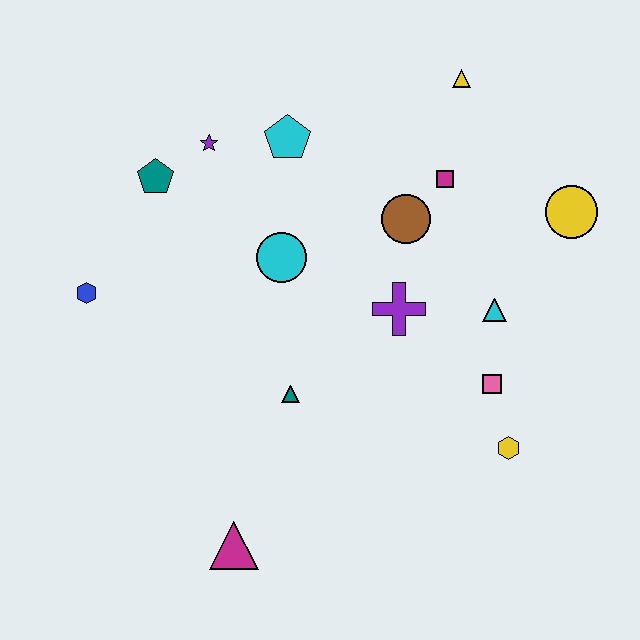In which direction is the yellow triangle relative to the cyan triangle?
The yellow triangle is above the cyan triangle.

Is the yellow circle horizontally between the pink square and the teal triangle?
No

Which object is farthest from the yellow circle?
The blue hexagon is farthest from the yellow circle.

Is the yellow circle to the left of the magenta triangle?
No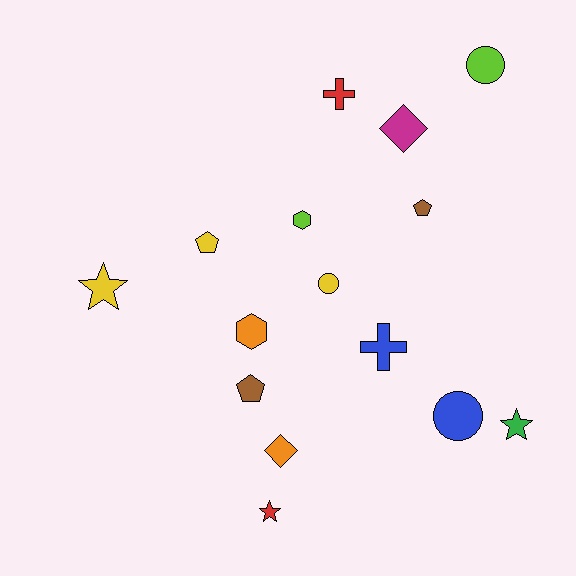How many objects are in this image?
There are 15 objects.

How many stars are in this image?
There are 3 stars.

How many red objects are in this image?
There are 2 red objects.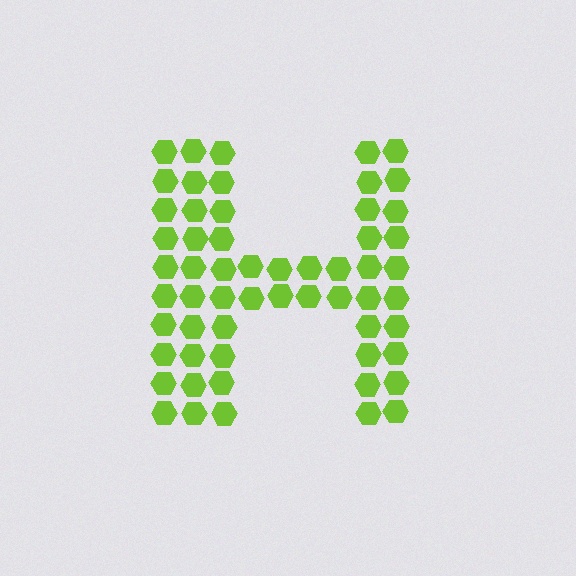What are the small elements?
The small elements are hexagons.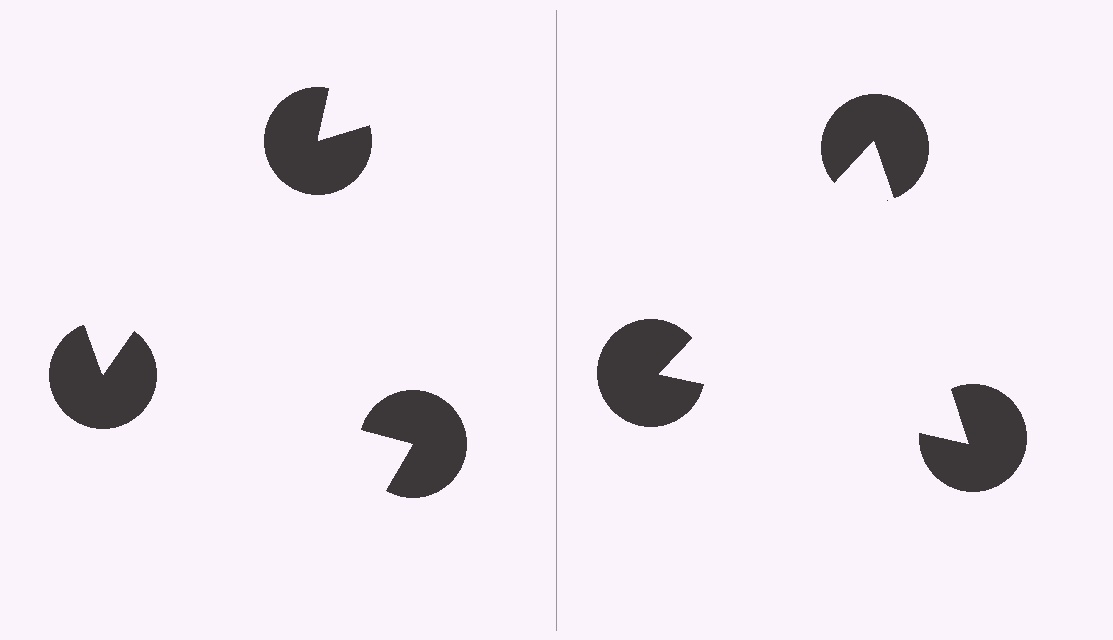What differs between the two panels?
The pac-man discs are positioned identically on both sides; only the wedge orientations differ. On the right they align to a triangle; on the left they are misaligned.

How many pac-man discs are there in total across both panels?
6 — 3 on each side.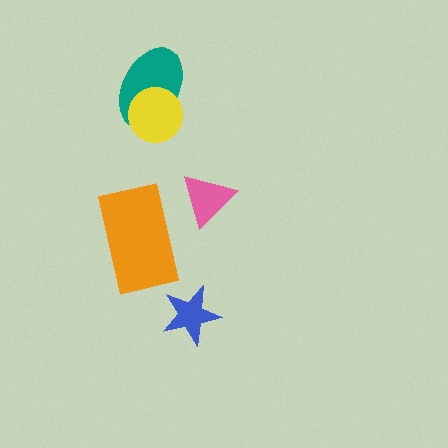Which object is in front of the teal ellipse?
The yellow circle is in front of the teal ellipse.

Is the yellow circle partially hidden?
No, no other shape covers it.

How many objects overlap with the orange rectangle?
0 objects overlap with the orange rectangle.